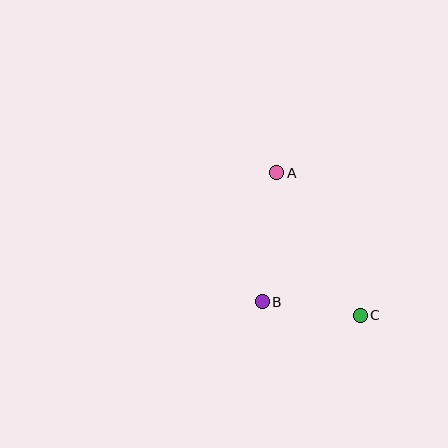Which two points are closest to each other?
Points B and C are closest to each other.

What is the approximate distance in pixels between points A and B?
The distance between A and B is approximately 130 pixels.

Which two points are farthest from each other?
Points A and C are farthest from each other.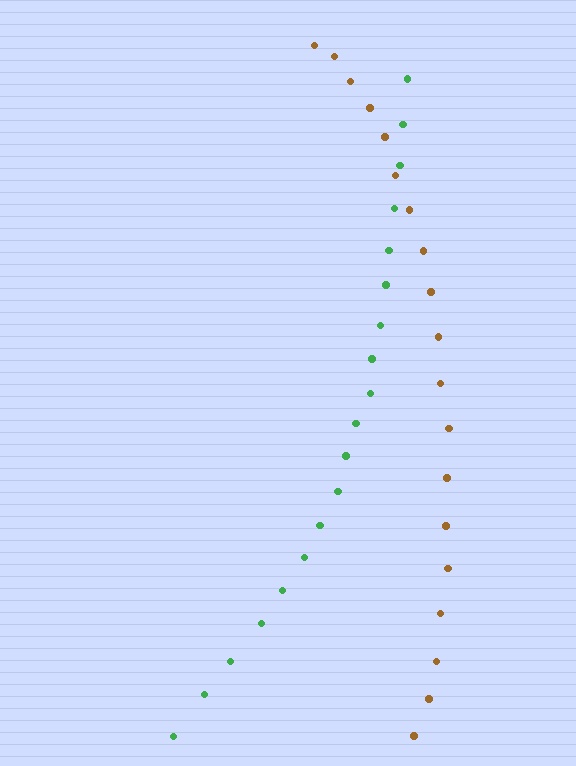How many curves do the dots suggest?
There are 2 distinct paths.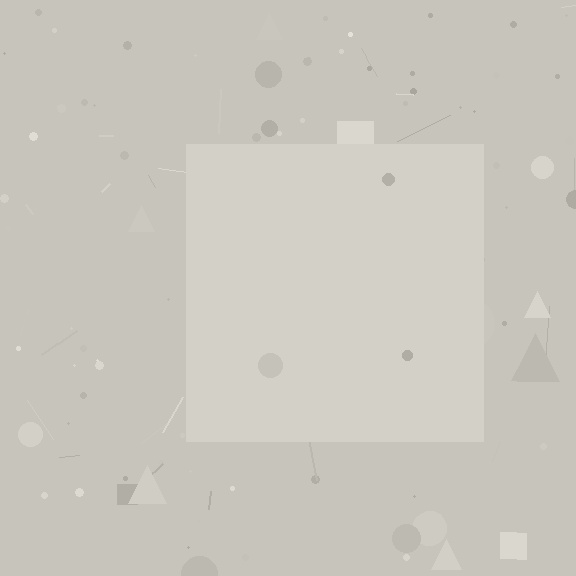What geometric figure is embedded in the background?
A square is embedded in the background.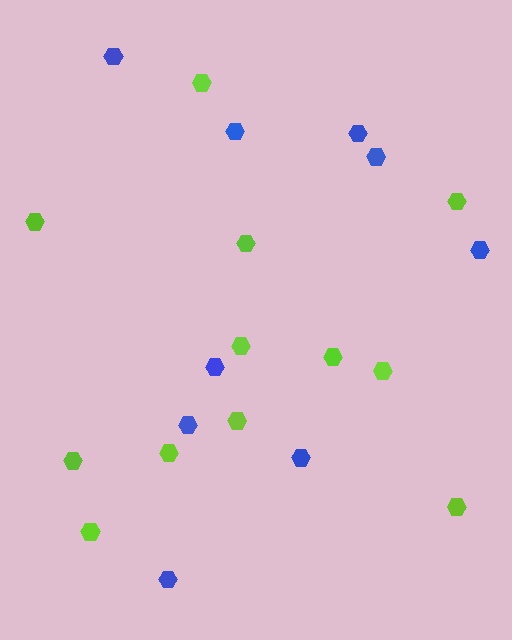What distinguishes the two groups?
There are 2 groups: one group of lime hexagons (12) and one group of blue hexagons (9).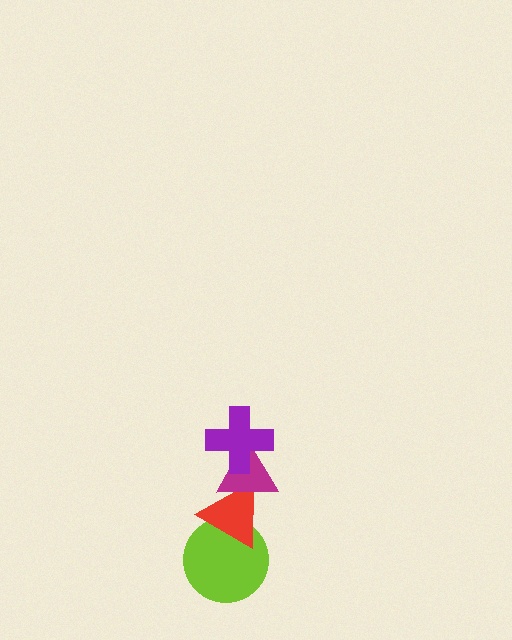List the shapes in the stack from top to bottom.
From top to bottom: the purple cross, the magenta triangle, the red triangle, the lime circle.